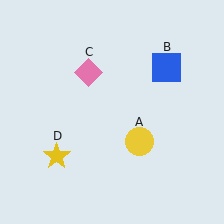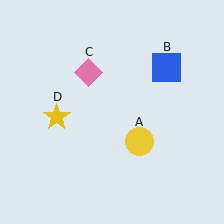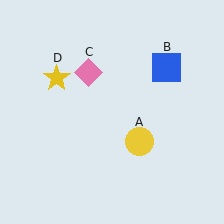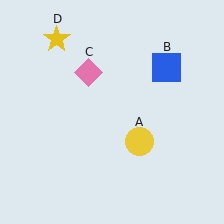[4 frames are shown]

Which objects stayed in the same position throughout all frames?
Yellow circle (object A) and blue square (object B) and pink diamond (object C) remained stationary.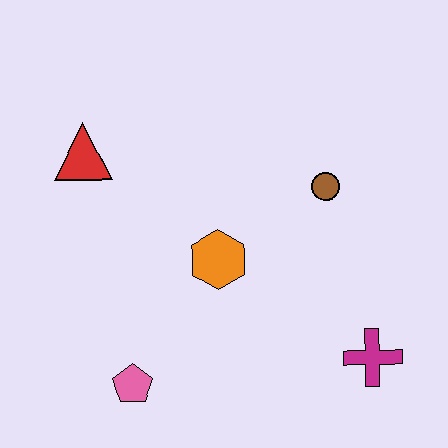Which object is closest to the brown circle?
The orange hexagon is closest to the brown circle.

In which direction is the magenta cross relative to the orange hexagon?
The magenta cross is to the right of the orange hexagon.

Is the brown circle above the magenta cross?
Yes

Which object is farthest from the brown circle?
The pink pentagon is farthest from the brown circle.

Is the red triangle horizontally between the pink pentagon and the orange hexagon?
No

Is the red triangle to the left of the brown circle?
Yes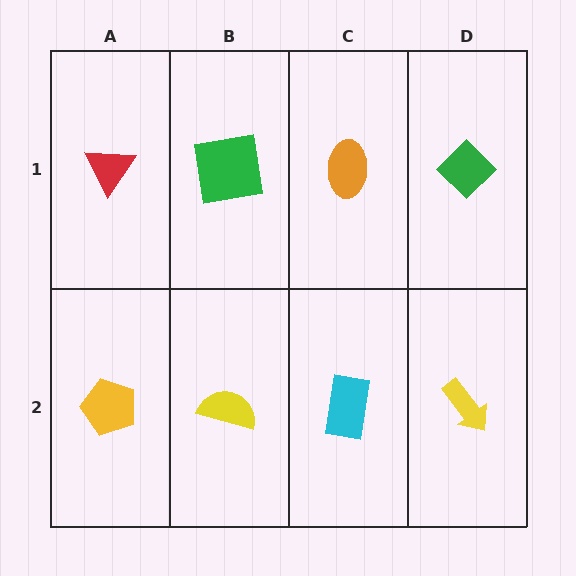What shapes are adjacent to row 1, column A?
A yellow pentagon (row 2, column A), a green square (row 1, column B).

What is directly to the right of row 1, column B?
An orange ellipse.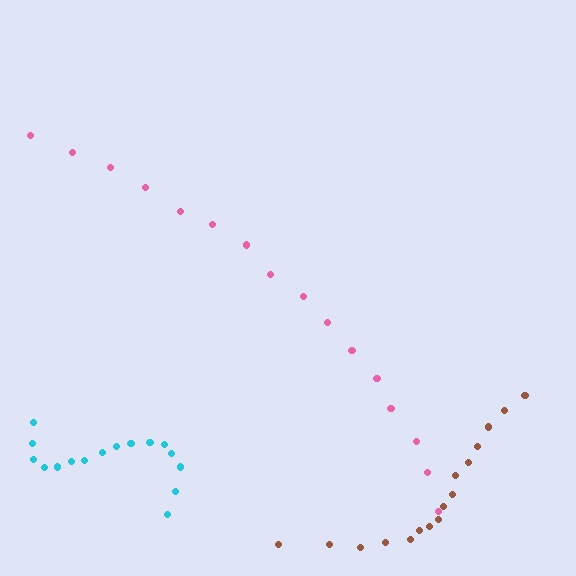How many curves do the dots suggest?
There are 3 distinct paths.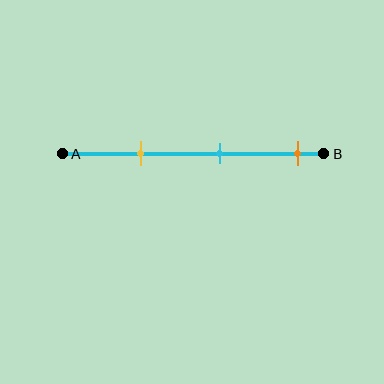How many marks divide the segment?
There are 3 marks dividing the segment.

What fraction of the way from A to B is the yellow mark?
The yellow mark is approximately 30% (0.3) of the way from A to B.